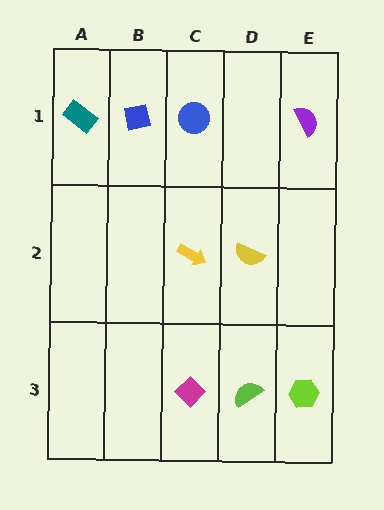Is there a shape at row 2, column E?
No, that cell is empty.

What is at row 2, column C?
A yellow arrow.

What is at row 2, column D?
A yellow semicircle.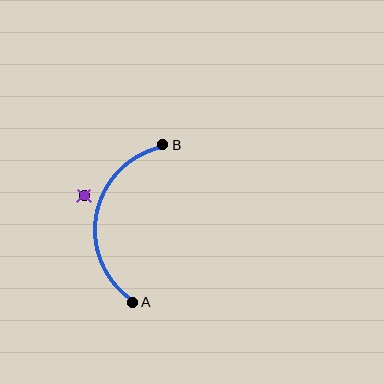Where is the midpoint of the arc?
The arc midpoint is the point on the curve farthest from the straight line joining A and B. It sits to the left of that line.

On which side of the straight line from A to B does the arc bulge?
The arc bulges to the left of the straight line connecting A and B.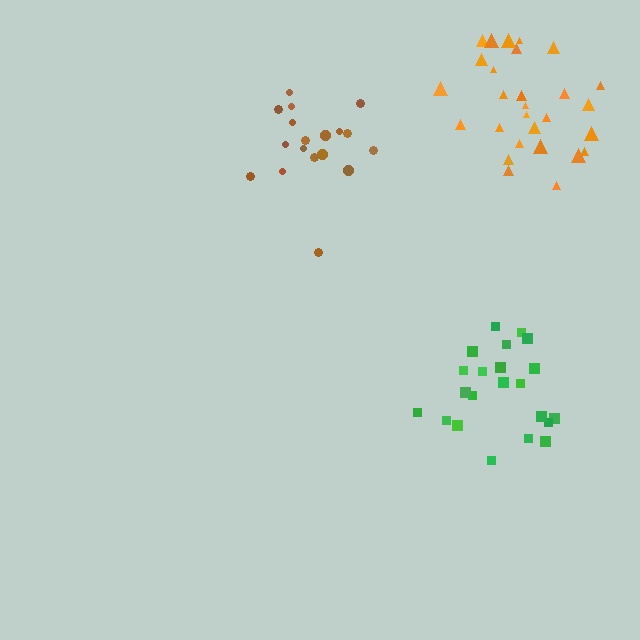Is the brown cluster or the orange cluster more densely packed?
Brown.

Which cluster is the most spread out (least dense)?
Orange.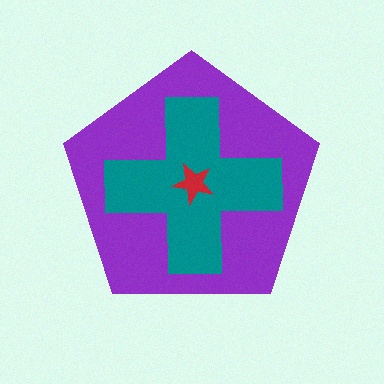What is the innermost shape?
The red star.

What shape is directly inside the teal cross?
The red star.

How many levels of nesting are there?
3.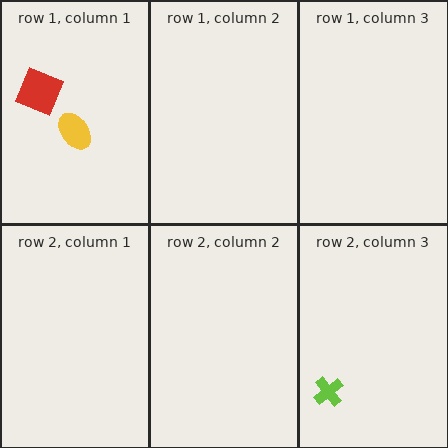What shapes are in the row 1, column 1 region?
The red square, the yellow ellipse.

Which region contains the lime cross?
The row 2, column 3 region.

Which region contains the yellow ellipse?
The row 1, column 1 region.